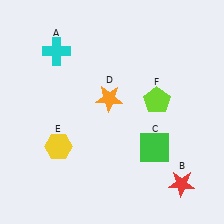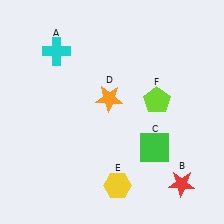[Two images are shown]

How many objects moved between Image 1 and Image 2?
1 object moved between the two images.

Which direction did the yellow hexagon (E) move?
The yellow hexagon (E) moved right.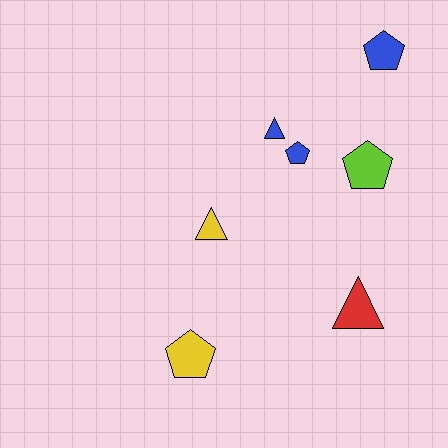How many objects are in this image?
There are 7 objects.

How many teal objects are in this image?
There are no teal objects.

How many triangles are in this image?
There are 3 triangles.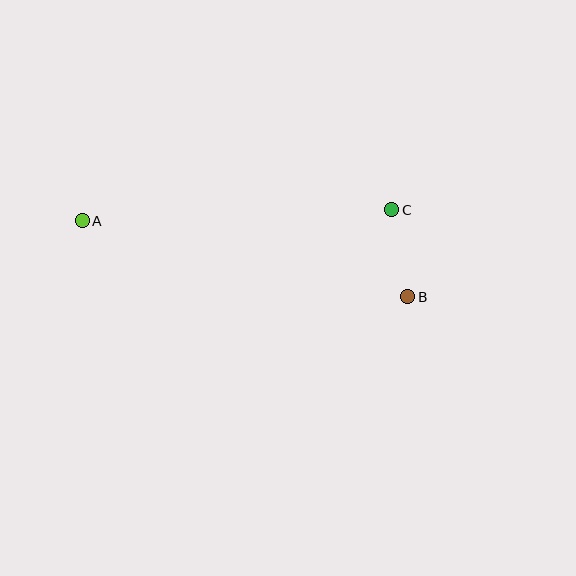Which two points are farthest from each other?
Points A and B are farthest from each other.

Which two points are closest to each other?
Points B and C are closest to each other.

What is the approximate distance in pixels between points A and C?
The distance between A and C is approximately 310 pixels.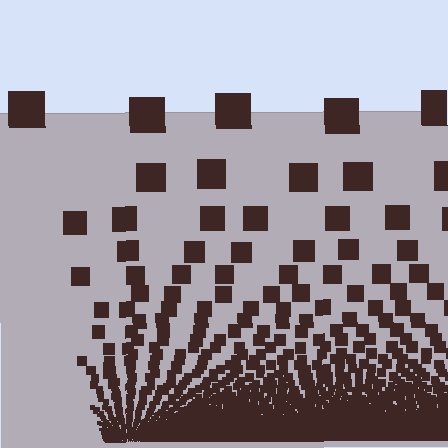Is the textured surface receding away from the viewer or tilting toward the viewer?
The surface appears to tilt toward the viewer. Texture elements get larger and sparser toward the top.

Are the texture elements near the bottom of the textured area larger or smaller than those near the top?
Smaller. The gradient is inverted — elements near the bottom are smaller and denser.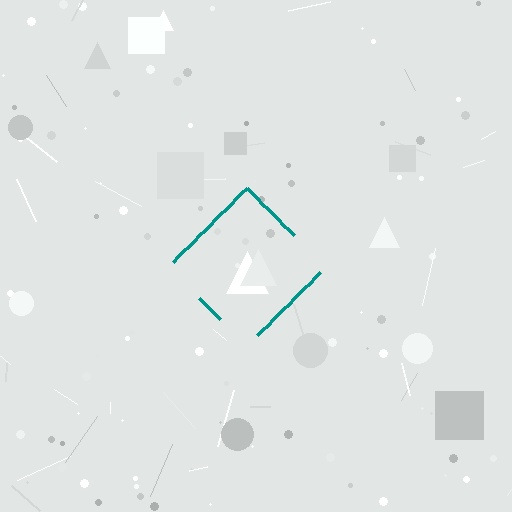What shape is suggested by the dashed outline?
The dashed outline suggests a diamond.